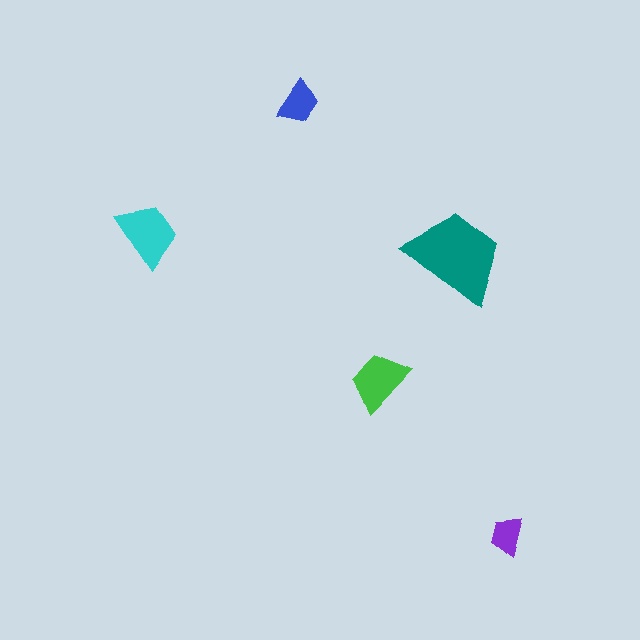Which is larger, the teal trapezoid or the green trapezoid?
The teal one.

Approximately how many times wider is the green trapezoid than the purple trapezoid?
About 1.5 times wider.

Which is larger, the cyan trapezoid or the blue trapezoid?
The cyan one.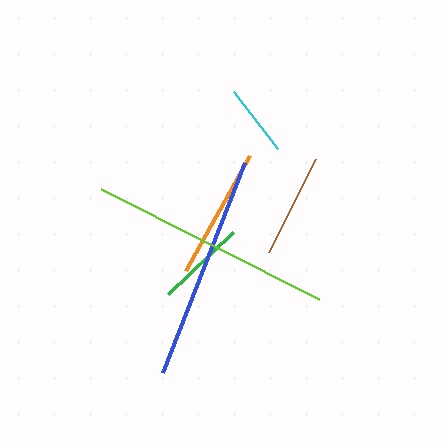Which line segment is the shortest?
The cyan line is the shortest at approximately 72 pixels.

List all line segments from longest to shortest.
From longest to shortest: lime, blue, orange, brown, green, cyan.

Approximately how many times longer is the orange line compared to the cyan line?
The orange line is approximately 1.8 times the length of the cyan line.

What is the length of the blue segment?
The blue segment is approximately 225 pixels long.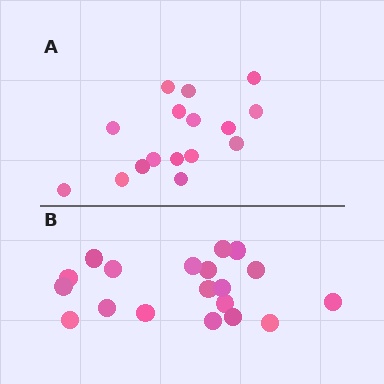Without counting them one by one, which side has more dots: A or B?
Region B (the bottom region) has more dots.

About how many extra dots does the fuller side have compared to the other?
Region B has just a few more — roughly 2 or 3 more dots than region A.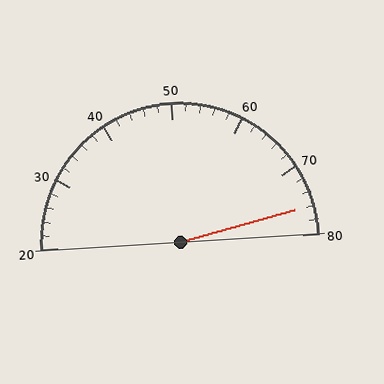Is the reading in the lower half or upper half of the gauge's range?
The reading is in the upper half of the range (20 to 80).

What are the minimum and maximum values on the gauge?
The gauge ranges from 20 to 80.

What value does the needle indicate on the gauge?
The needle indicates approximately 76.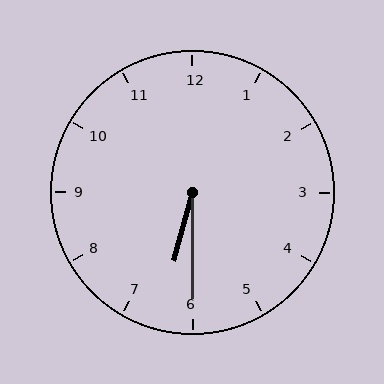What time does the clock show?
6:30.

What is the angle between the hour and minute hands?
Approximately 15 degrees.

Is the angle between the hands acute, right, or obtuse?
It is acute.